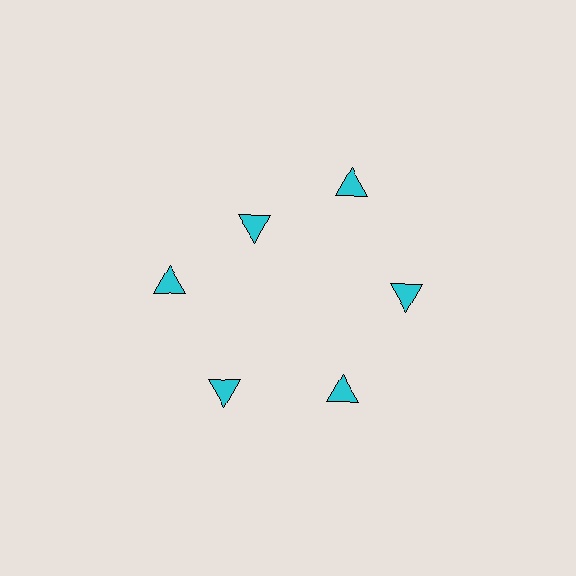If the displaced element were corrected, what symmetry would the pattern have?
It would have 6-fold rotational symmetry — the pattern would map onto itself every 60 degrees.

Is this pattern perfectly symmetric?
No. The 6 cyan triangles are arranged in a ring, but one element near the 11 o'clock position is pulled inward toward the center, breaking the 6-fold rotational symmetry.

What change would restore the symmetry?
The symmetry would be restored by moving it outward, back onto the ring so that all 6 triangles sit at equal angles and equal distance from the center.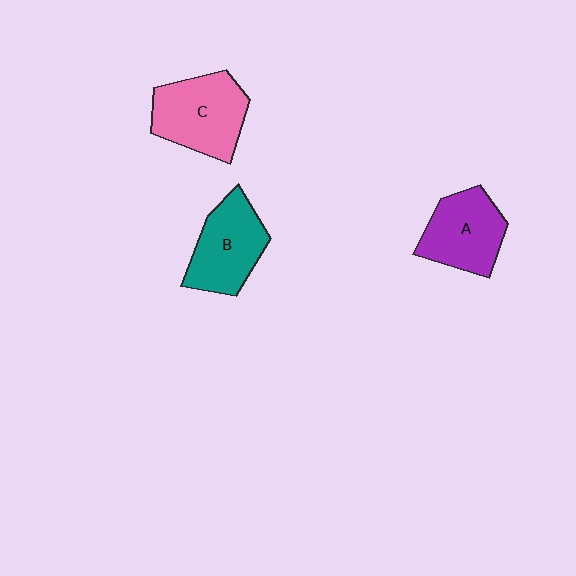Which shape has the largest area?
Shape C (pink).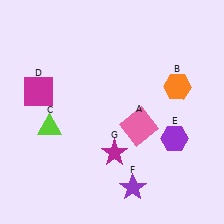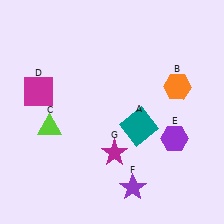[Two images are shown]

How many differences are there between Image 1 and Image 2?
There is 1 difference between the two images.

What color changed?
The square (A) changed from pink in Image 1 to teal in Image 2.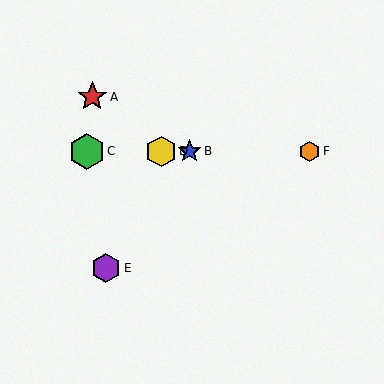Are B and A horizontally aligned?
No, B is at y≈151 and A is at y≈97.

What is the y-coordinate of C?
Object C is at y≈151.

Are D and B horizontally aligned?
Yes, both are at y≈151.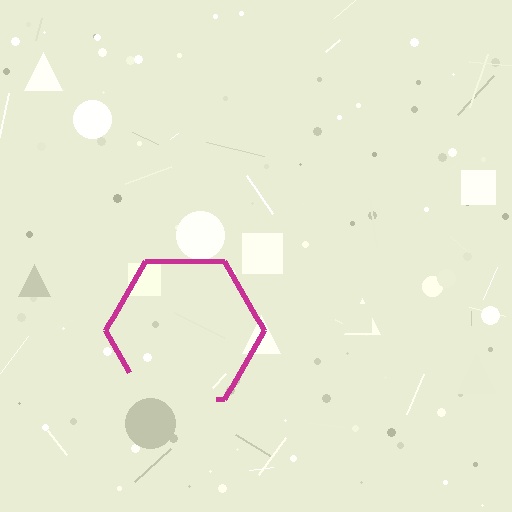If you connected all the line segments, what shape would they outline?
They would outline a hexagon.